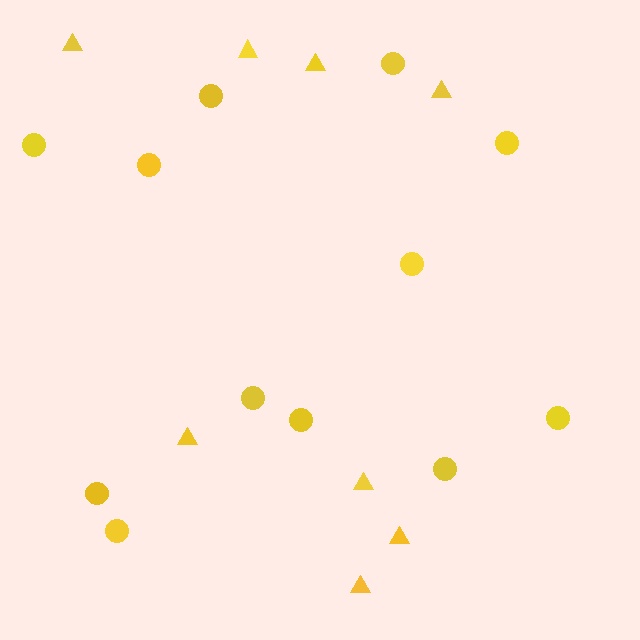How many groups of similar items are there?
There are 2 groups: one group of triangles (8) and one group of circles (12).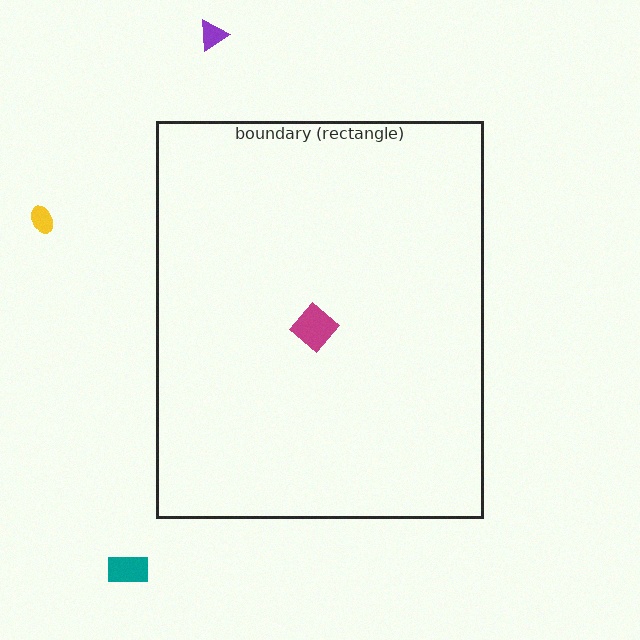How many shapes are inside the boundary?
1 inside, 3 outside.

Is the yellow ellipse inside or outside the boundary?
Outside.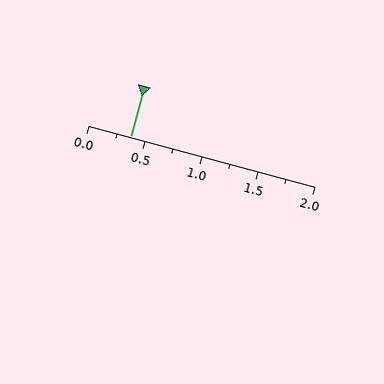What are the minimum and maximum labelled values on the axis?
The axis runs from 0.0 to 2.0.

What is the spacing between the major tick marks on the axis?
The major ticks are spaced 0.5 apart.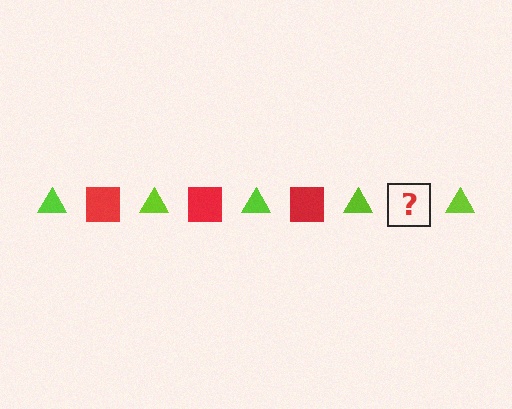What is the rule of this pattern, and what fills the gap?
The rule is that the pattern alternates between lime triangle and red square. The gap should be filled with a red square.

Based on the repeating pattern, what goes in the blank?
The blank should be a red square.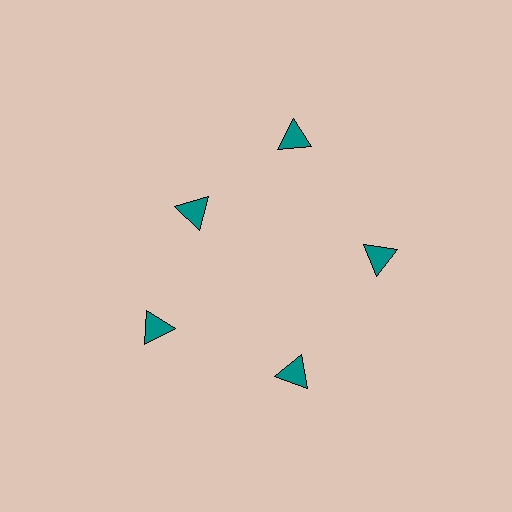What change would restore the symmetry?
The symmetry would be restored by moving it outward, back onto the ring so that all 5 triangles sit at equal angles and equal distance from the center.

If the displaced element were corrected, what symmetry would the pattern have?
It would have 5-fold rotational symmetry — the pattern would map onto itself every 72 degrees.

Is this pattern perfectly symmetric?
No. The 5 teal triangles are arranged in a ring, but one element near the 10 o'clock position is pulled inward toward the center, breaking the 5-fold rotational symmetry.